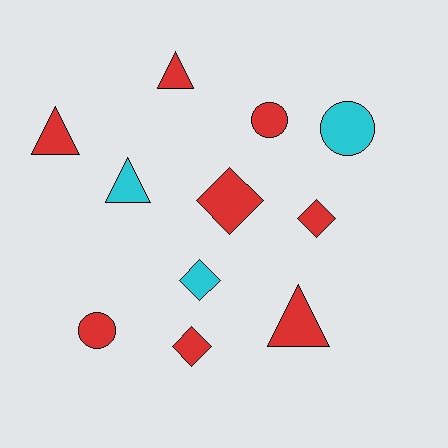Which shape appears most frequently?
Diamond, with 4 objects.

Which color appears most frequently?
Red, with 8 objects.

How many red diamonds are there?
There are 3 red diamonds.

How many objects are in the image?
There are 11 objects.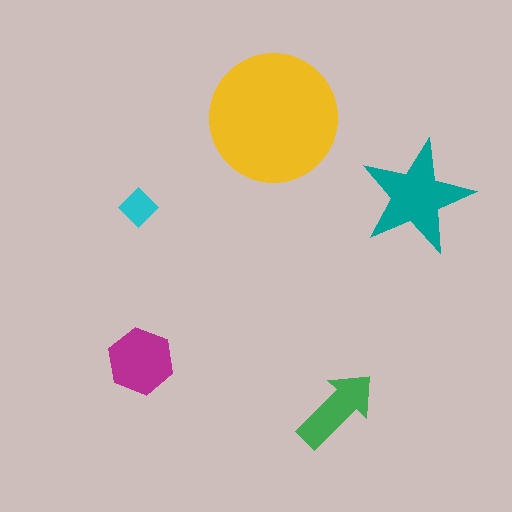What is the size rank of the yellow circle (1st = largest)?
1st.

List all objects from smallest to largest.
The cyan diamond, the green arrow, the magenta hexagon, the teal star, the yellow circle.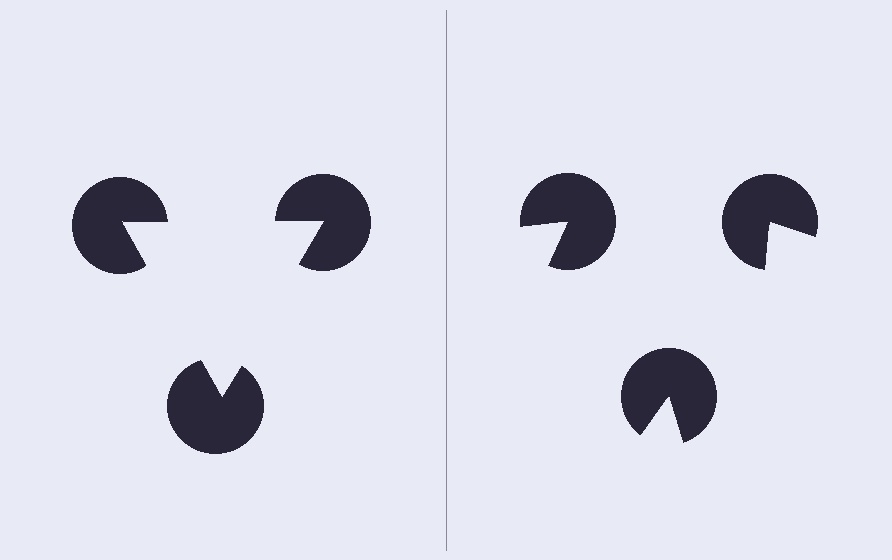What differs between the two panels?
The pac-man discs are positioned identically on both sides; only the wedge orientations differ. On the left they align to a triangle; on the right they are misaligned.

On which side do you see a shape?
An illusory triangle appears on the left side. On the right side the wedge cuts are rotated, so no coherent shape forms.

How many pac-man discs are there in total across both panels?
6 — 3 on each side.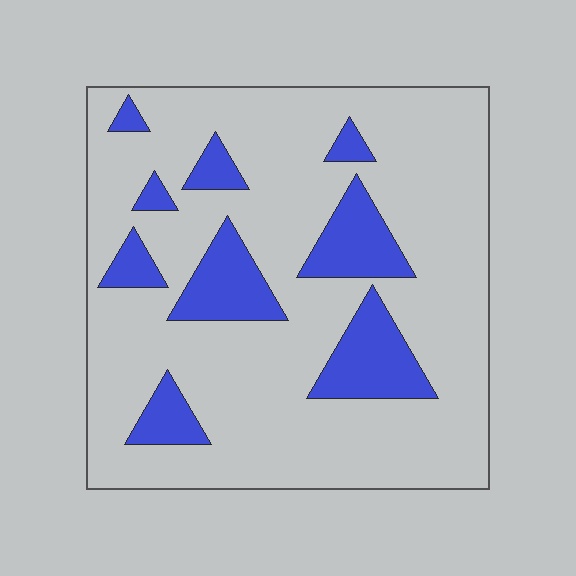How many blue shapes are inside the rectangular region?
9.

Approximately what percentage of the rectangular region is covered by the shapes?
Approximately 20%.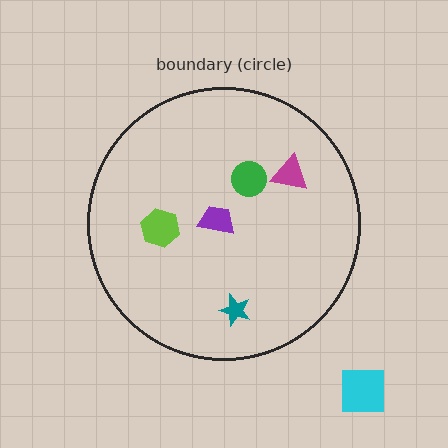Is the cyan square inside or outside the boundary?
Outside.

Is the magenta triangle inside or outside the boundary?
Inside.